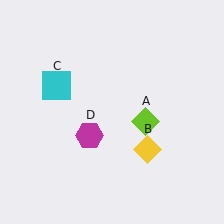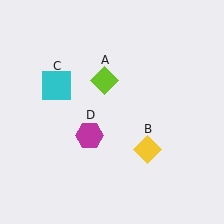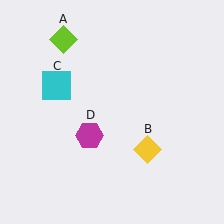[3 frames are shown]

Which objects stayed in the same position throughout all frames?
Yellow diamond (object B) and cyan square (object C) and magenta hexagon (object D) remained stationary.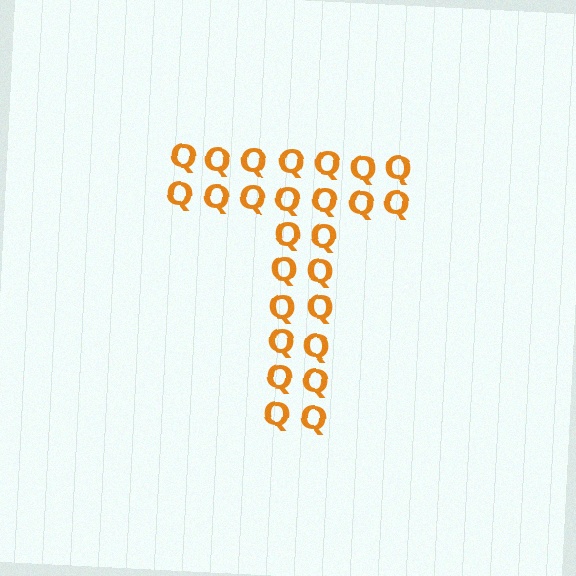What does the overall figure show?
The overall figure shows the letter T.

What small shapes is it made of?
It is made of small letter Q's.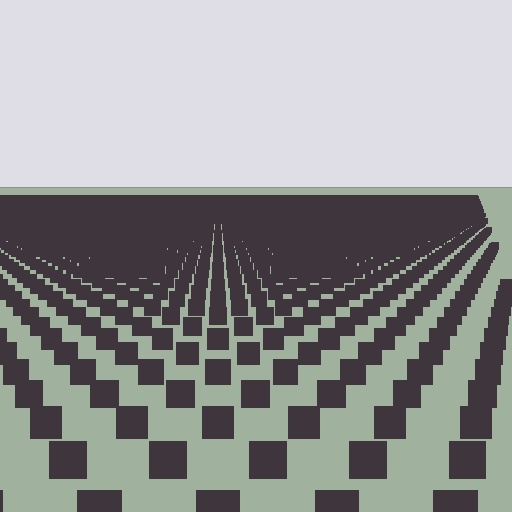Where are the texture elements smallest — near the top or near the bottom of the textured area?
Near the top.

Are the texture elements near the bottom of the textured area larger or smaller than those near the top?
Larger. Near the bottom, elements are closer to the viewer and appear at a bigger on-screen size.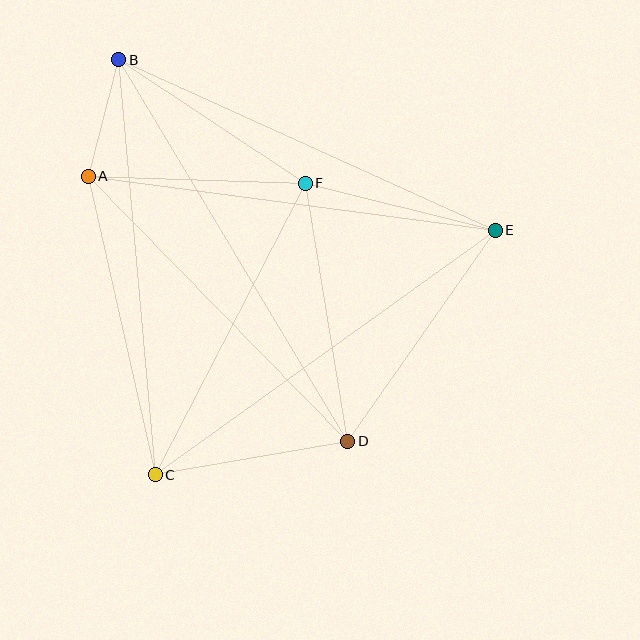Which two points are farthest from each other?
Points B and D are farthest from each other.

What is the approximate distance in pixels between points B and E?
The distance between B and E is approximately 413 pixels.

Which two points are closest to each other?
Points A and B are closest to each other.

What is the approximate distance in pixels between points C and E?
The distance between C and E is approximately 419 pixels.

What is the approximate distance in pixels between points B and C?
The distance between B and C is approximately 416 pixels.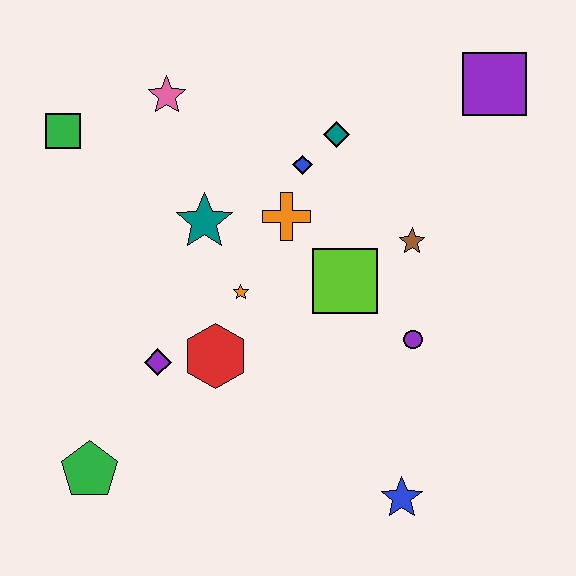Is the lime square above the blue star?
Yes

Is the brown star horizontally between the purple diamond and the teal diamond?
No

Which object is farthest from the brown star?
The green pentagon is farthest from the brown star.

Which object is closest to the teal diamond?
The blue diamond is closest to the teal diamond.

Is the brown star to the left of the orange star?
No